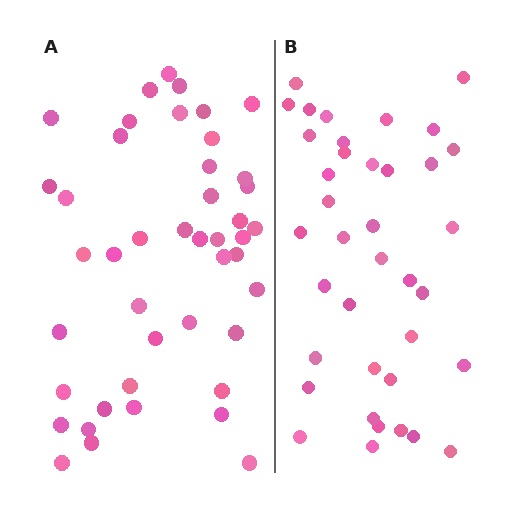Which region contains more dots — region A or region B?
Region A (the left region) has more dots.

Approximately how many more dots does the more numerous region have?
Region A has about 6 more dots than region B.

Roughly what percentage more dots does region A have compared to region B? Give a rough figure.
About 15% more.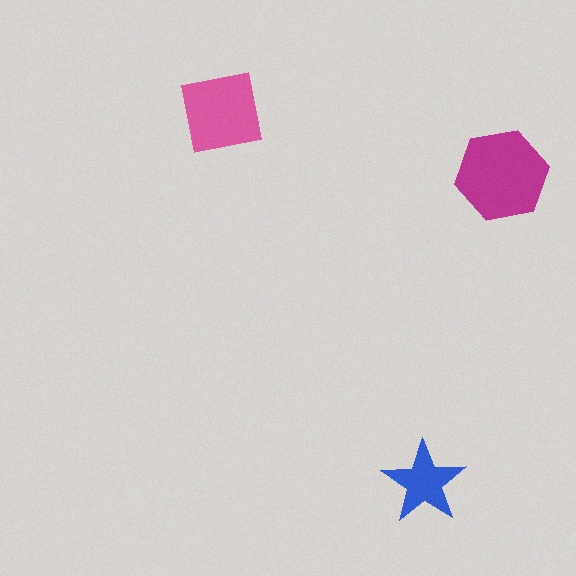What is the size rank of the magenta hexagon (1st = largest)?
1st.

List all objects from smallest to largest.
The blue star, the pink square, the magenta hexagon.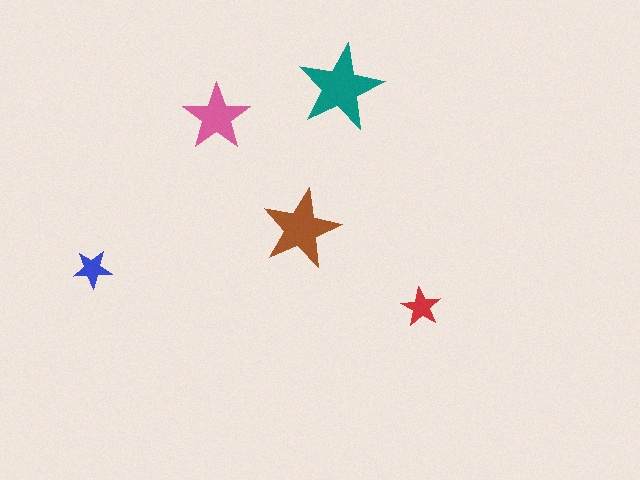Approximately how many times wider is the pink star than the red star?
About 1.5 times wider.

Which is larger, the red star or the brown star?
The brown one.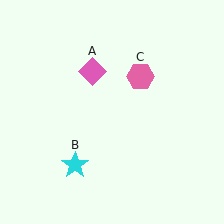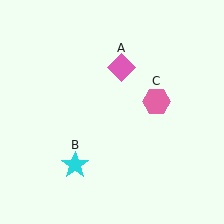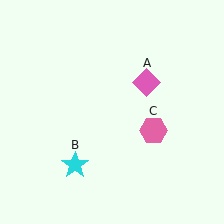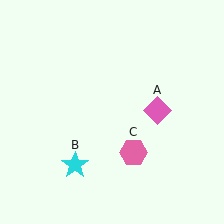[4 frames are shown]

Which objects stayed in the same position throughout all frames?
Cyan star (object B) remained stationary.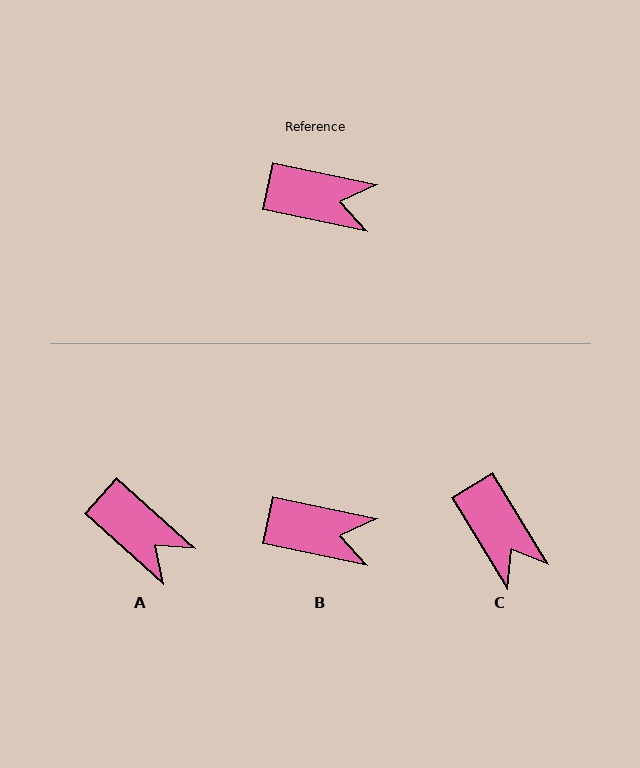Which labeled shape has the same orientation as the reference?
B.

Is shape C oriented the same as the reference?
No, it is off by about 46 degrees.